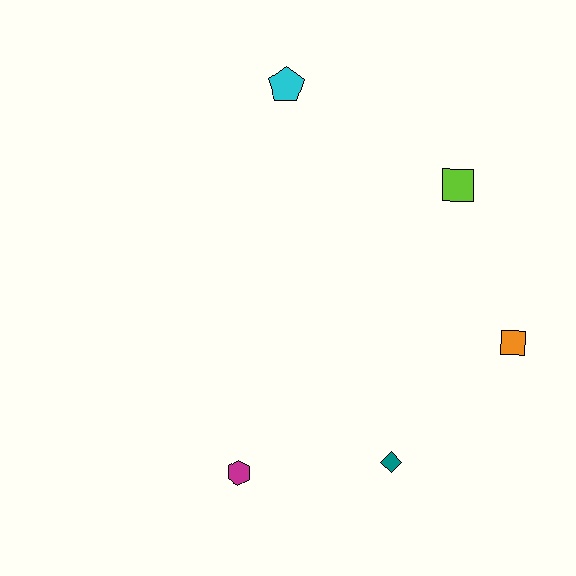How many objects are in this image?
There are 5 objects.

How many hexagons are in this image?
There is 1 hexagon.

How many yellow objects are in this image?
There are no yellow objects.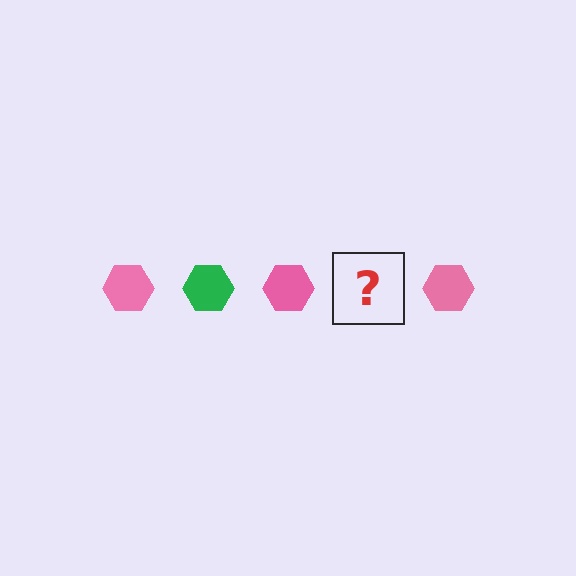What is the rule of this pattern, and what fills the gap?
The rule is that the pattern cycles through pink, green hexagons. The gap should be filled with a green hexagon.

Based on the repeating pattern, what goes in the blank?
The blank should be a green hexagon.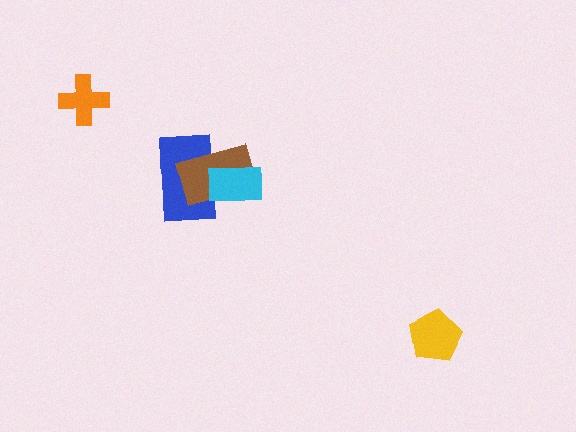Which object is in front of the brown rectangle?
The cyan rectangle is in front of the brown rectangle.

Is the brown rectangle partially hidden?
Yes, it is partially covered by another shape.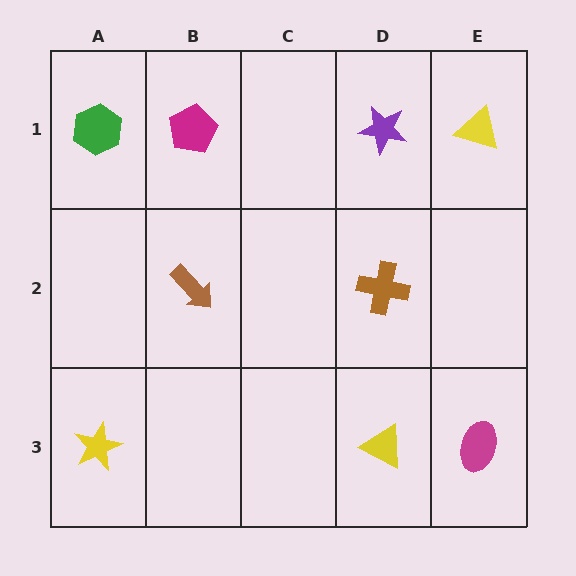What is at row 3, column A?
A yellow star.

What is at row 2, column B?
A brown arrow.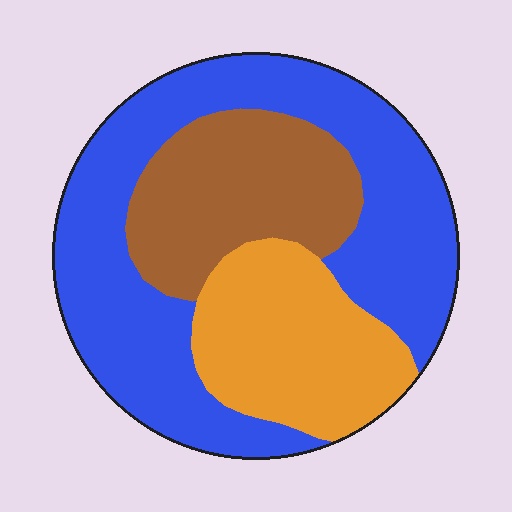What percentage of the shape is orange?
Orange takes up about one quarter (1/4) of the shape.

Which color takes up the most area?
Blue, at roughly 55%.